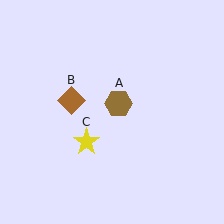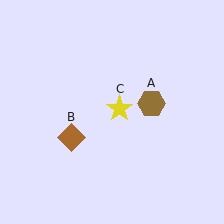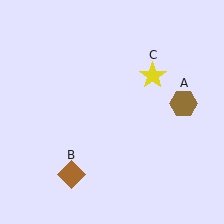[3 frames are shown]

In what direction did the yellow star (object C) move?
The yellow star (object C) moved up and to the right.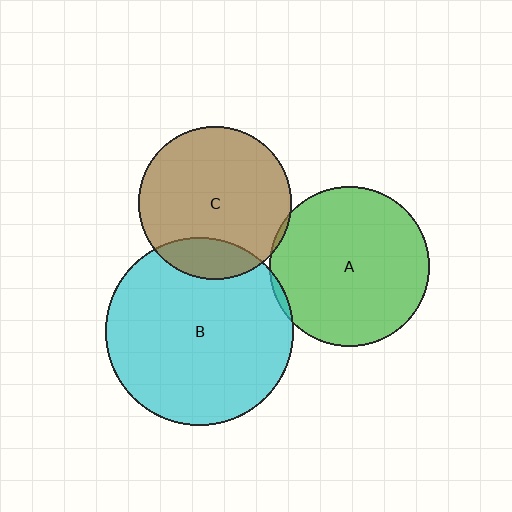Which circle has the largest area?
Circle B (cyan).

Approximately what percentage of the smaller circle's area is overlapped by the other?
Approximately 15%.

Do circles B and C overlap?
Yes.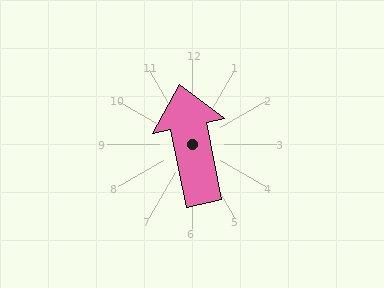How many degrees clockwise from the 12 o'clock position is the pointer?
Approximately 349 degrees.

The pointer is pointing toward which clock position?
Roughly 12 o'clock.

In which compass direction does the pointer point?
North.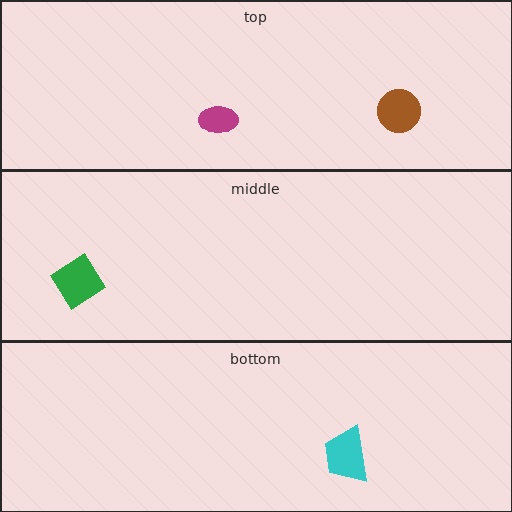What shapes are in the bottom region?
The cyan trapezoid.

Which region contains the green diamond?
The middle region.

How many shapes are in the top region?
2.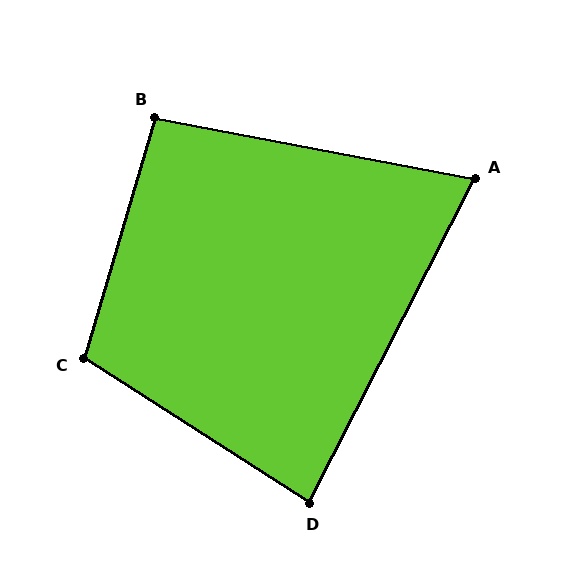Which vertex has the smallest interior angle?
A, at approximately 74 degrees.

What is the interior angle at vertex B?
Approximately 96 degrees (obtuse).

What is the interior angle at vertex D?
Approximately 84 degrees (acute).